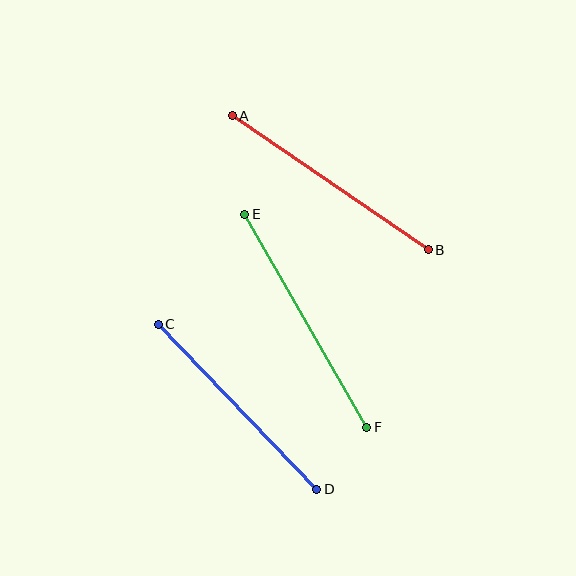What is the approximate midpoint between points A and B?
The midpoint is at approximately (330, 183) pixels.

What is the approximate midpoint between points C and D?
The midpoint is at approximately (238, 407) pixels.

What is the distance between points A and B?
The distance is approximately 237 pixels.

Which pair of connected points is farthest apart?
Points E and F are farthest apart.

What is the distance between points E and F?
The distance is approximately 246 pixels.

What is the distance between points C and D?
The distance is approximately 229 pixels.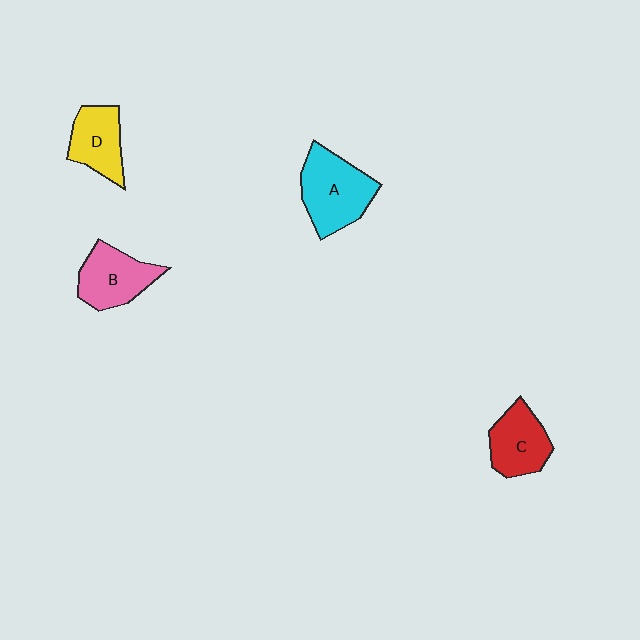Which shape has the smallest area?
Shape D (yellow).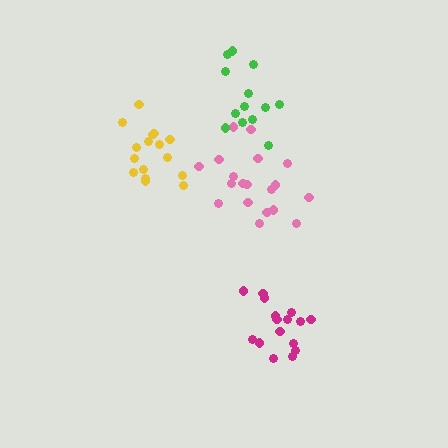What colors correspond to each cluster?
The clusters are colored: magenta, yellow, pink, green.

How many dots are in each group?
Group 1: 16 dots, Group 2: 16 dots, Group 3: 19 dots, Group 4: 13 dots (64 total).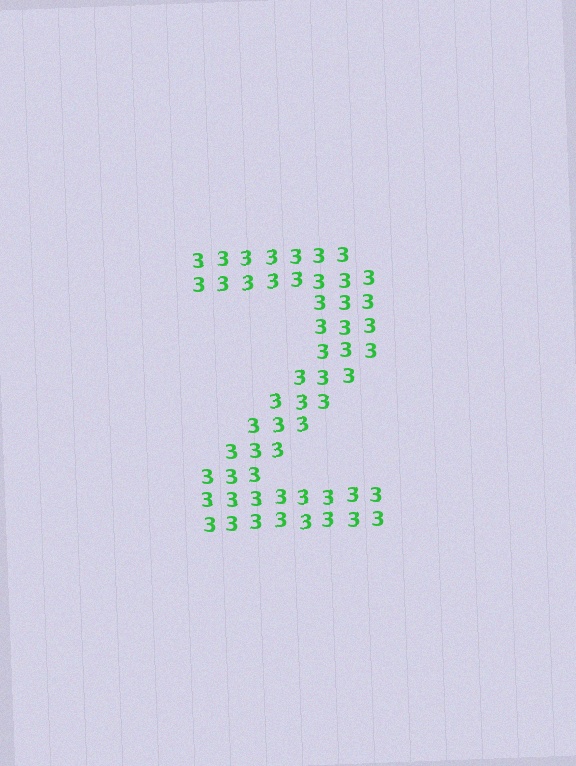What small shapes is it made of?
It is made of small digit 3's.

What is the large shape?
The large shape is the digit 2.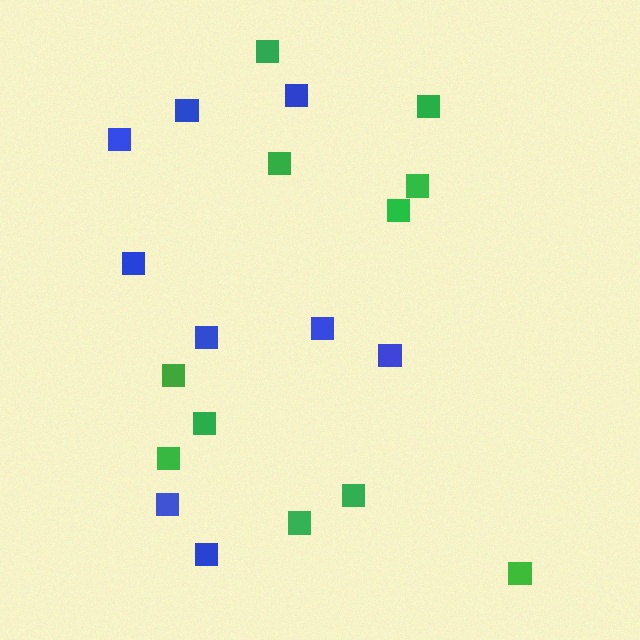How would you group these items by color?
There are 2 groups: one group of green squares (11) and one group of blue squares (9).